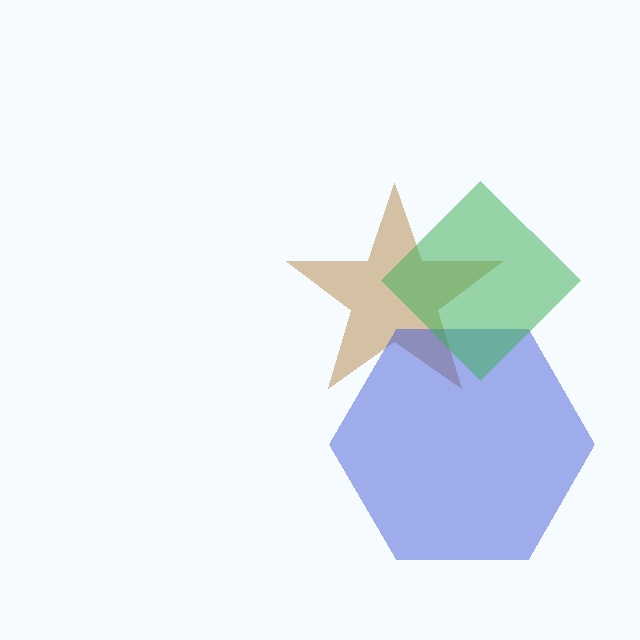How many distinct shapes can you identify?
There are 3 distinct shapes: a brown star, a blue hexagon, a green diamond.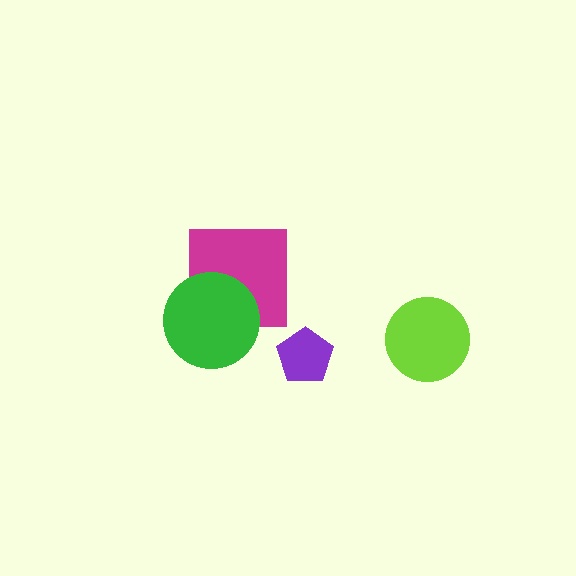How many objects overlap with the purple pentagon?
0 objects overlap with the purple pentagon.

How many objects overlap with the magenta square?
1 object overlaps with the magenta square.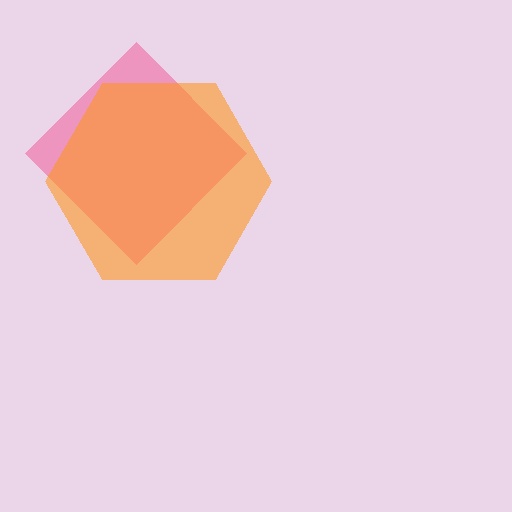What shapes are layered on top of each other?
The layered shapes are: a pink diamond, an orange hexagon.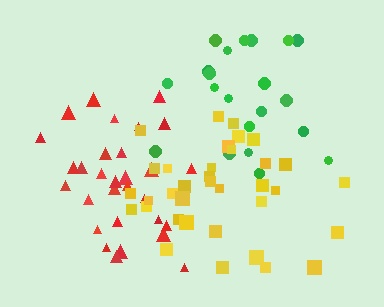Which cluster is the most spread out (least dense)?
Green.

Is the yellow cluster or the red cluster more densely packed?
Red.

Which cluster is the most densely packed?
Red.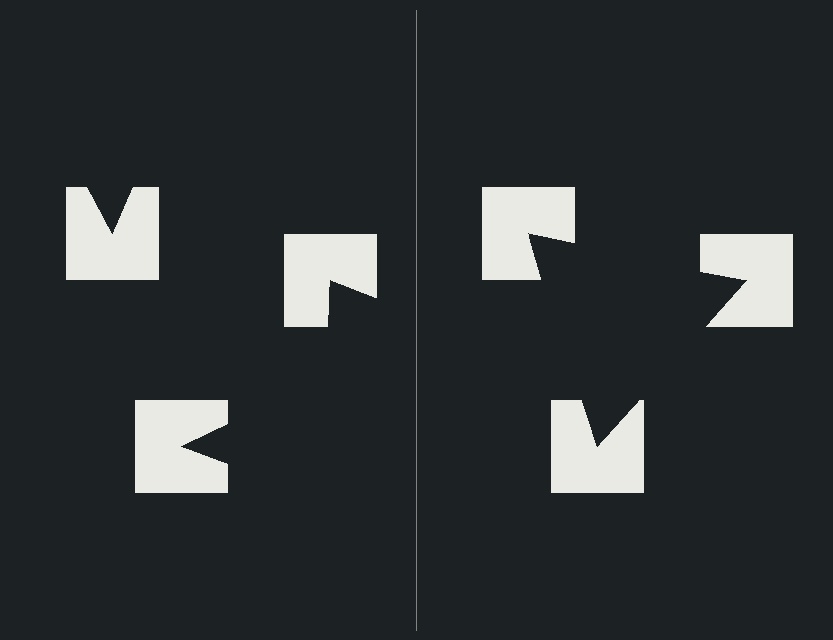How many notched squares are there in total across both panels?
6 — 3 on each side.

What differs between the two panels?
The notched squares are positioned identically on both sides; only the wedge orientations differ. On the right they align to a triangle; on the left they are misaligned.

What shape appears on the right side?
An illusory triangle.